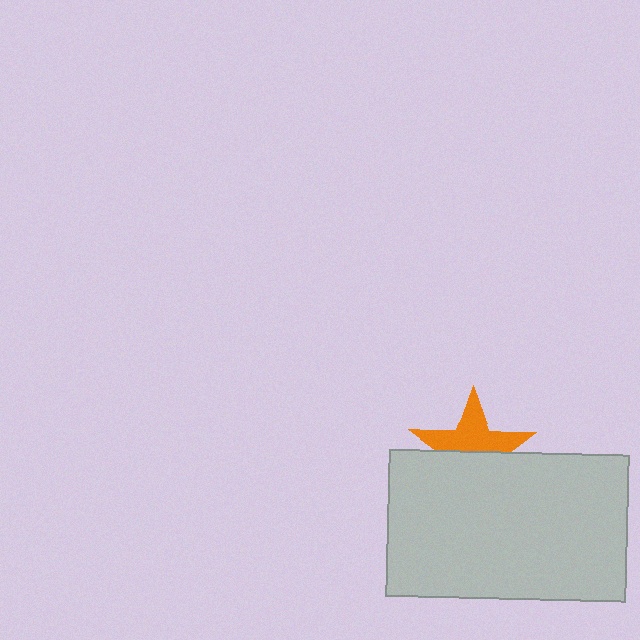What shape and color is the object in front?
The object in front is a light gray rectangle.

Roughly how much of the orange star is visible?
About half of it is visible (roughly 53%).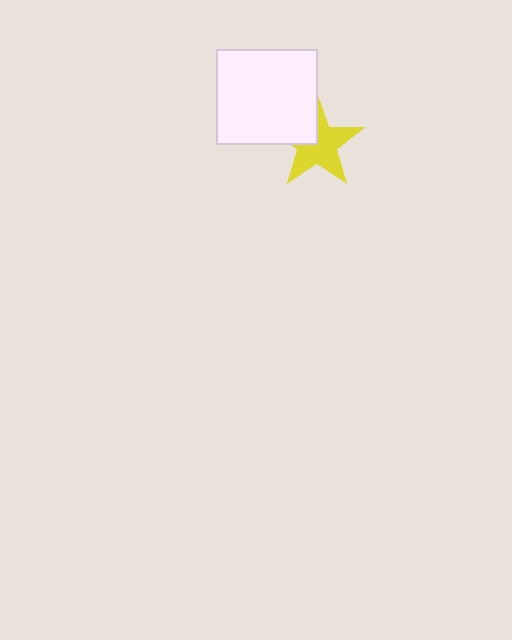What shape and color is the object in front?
The object in front is a white rectangle.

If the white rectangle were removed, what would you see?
You would see the complete yellow star.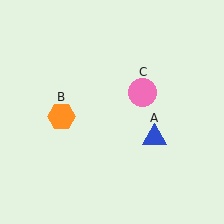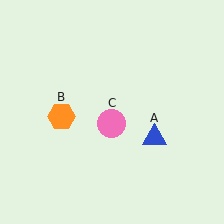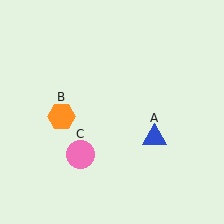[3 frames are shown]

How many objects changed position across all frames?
1 object changed position: pink circle (object C).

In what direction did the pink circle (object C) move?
The pink circle (object C) moved down and to the left.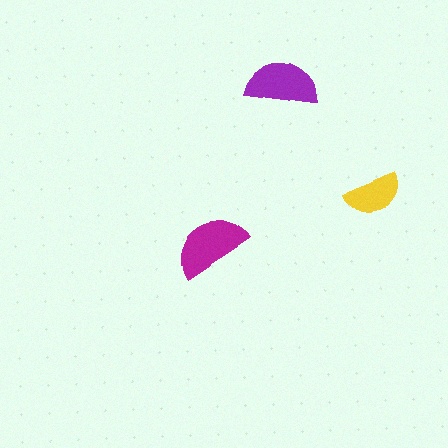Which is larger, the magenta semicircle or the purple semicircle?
The magenta one.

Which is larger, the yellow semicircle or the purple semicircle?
The purple one.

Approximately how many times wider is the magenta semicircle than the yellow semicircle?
About 1.5 times wider.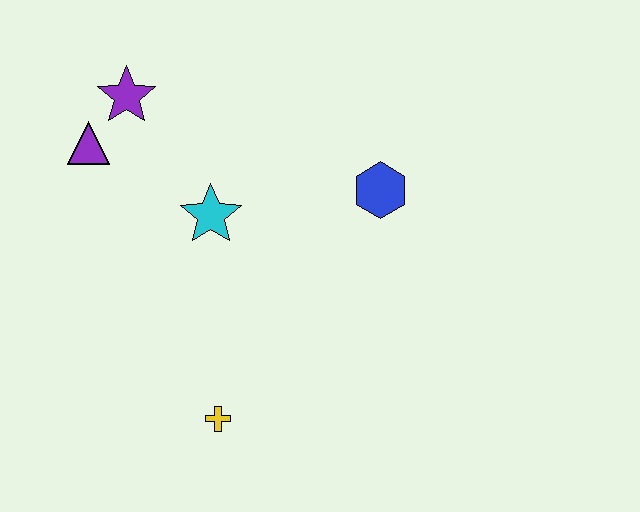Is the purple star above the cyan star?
Yes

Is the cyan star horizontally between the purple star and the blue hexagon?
Yes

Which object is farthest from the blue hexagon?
The purple triangle is farthest from the blue hexagon.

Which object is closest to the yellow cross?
The cyan star is closest to the yellow cross.